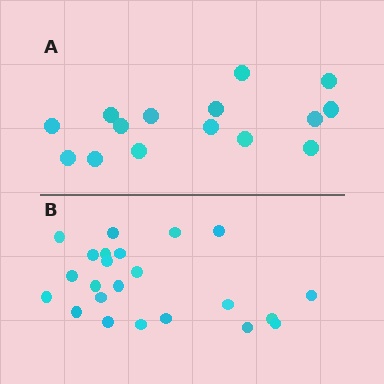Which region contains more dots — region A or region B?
Region B (the bottom region) has more dots.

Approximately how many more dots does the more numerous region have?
Region B has roughly 8 or so more dots than region A.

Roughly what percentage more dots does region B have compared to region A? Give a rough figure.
About 55% more.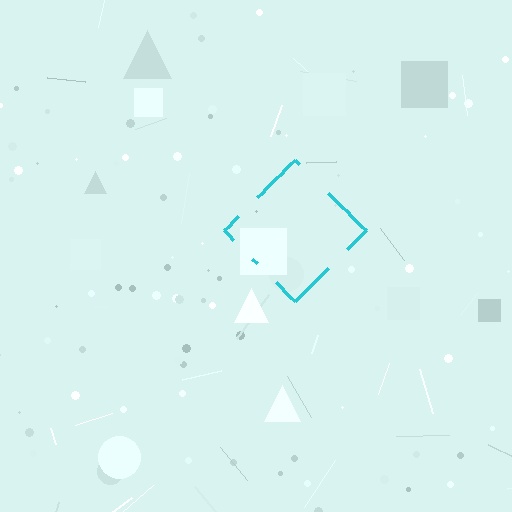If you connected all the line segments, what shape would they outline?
They would outline a diamond.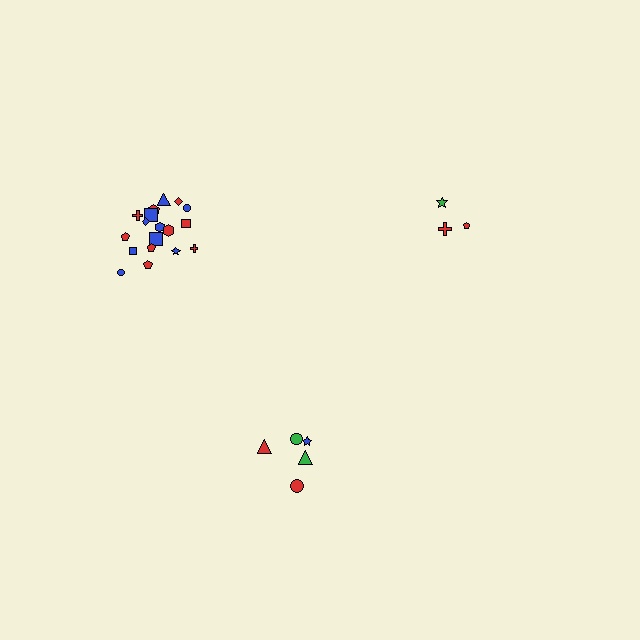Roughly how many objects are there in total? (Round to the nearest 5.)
Roughly 25 objects in total.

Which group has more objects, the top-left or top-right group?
The top-left group.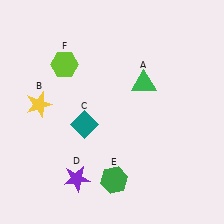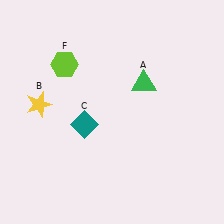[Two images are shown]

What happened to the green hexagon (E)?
The green hexagon (E) was removed in Image 2. It was in the bottom-right area of Image 1.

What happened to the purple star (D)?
The purple star (D) was removed in Image 2. It was in the bottom-left area of Image 1.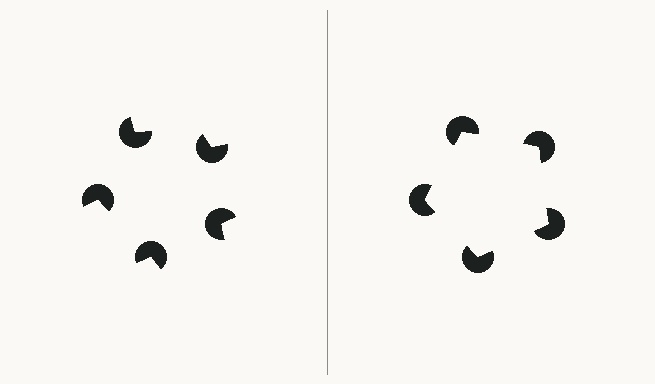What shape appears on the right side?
An illusory pentagon.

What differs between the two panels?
The pac-man discs are positioned identically on both sides; only the wedge orientations differ. On the right they align to a pentagon; on the left they are misaligned.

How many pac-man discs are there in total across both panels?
10 — 5 on each side.